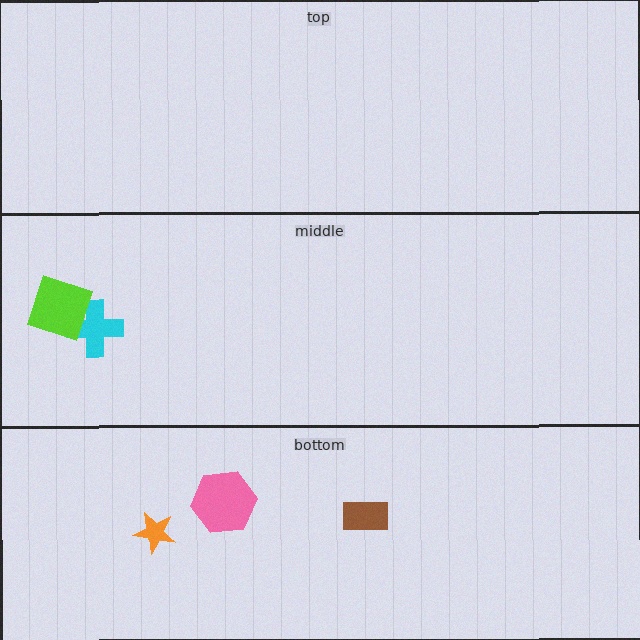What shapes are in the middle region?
The cyan cross, the lime square.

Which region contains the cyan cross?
The middle region.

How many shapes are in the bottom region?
3.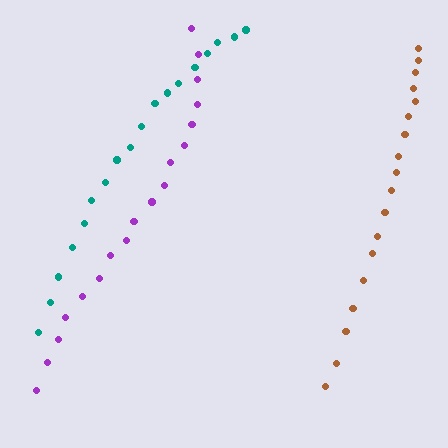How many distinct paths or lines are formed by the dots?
There are 3 distinct paths.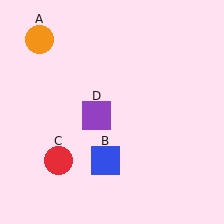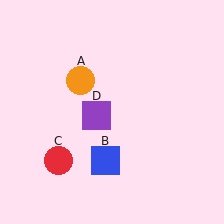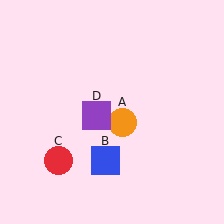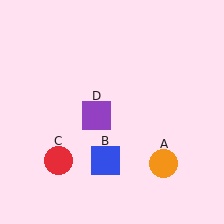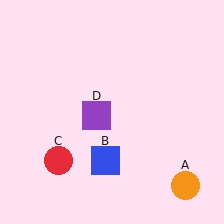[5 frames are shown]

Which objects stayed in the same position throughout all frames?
Blue square (object B) and red circle (object C) and purple square (object D) remained stationary.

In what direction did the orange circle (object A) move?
The orange circle (object A) moved down and to the right.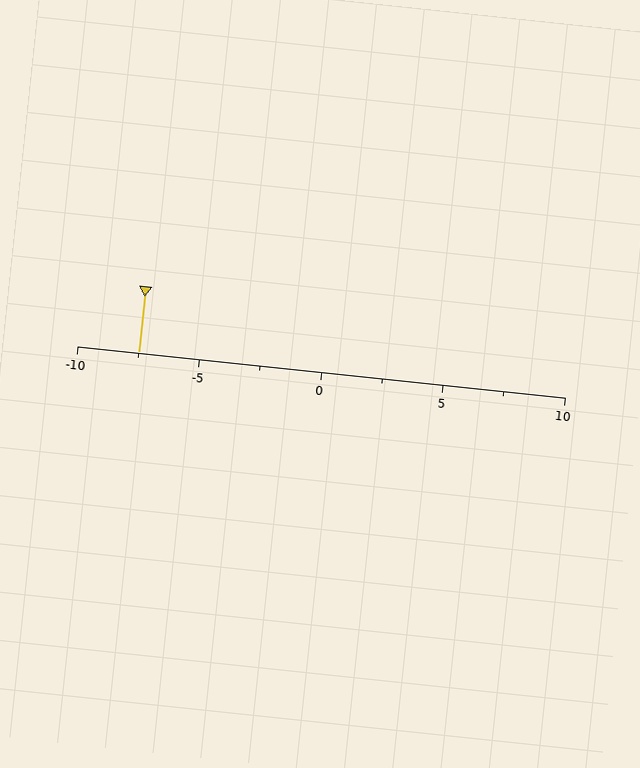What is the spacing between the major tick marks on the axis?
The major ticks are spaced 5 apart.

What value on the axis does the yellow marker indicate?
The marker indicates approximately -7.5.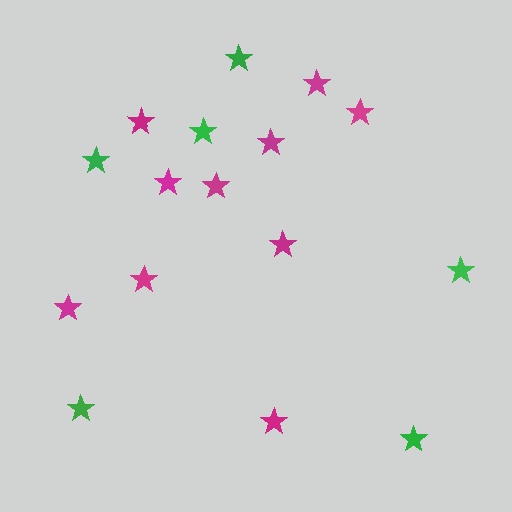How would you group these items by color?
There are 2 groups: one group of green stars (6) and one group of magenta stars (10).